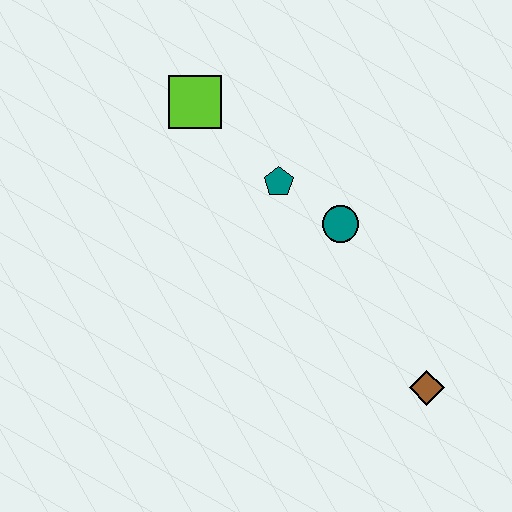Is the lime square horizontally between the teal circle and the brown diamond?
No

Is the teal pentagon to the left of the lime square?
No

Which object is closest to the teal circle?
The teal pentagon is closest to the teal circle.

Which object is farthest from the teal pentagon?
The brown diamond is farthest from the teal pentagon.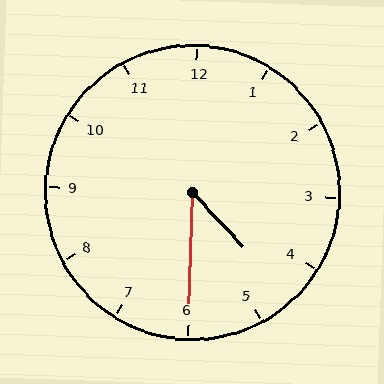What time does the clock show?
4:30.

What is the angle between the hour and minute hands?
Approximately 45 degrees.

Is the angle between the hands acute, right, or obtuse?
It is acute.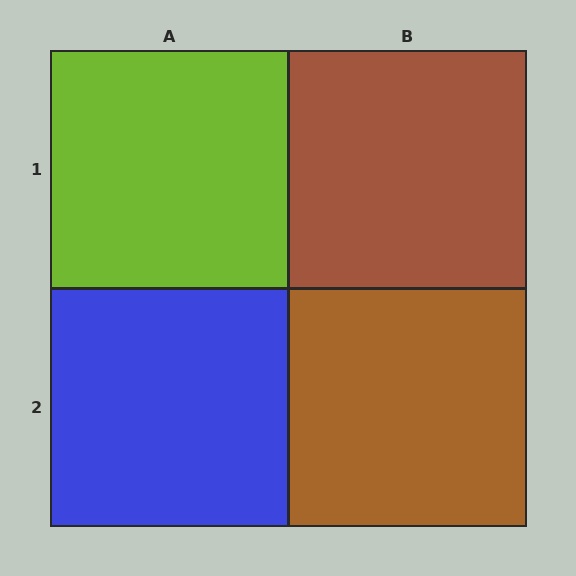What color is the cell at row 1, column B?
Brown.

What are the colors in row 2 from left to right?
Blue, brown.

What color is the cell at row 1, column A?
Lime.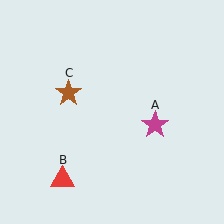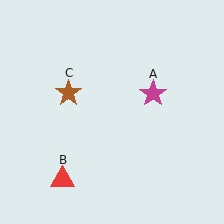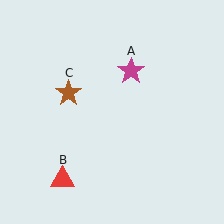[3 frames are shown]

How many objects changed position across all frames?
1 object changed position: magenta star (object A).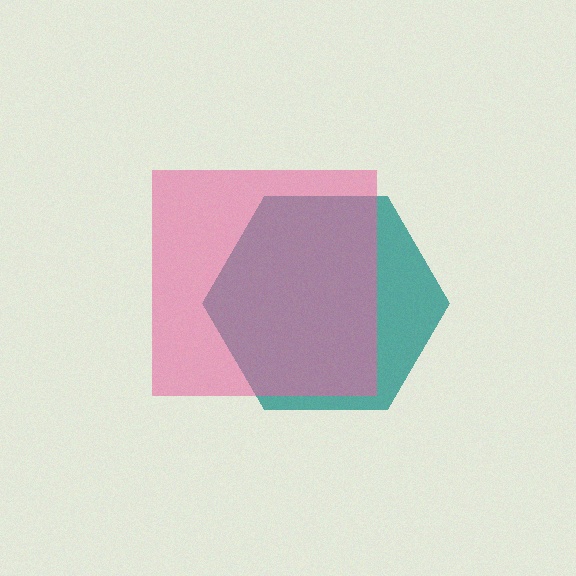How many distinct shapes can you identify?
There are 2 distinct shapes: a teal hexagon, a pink square.